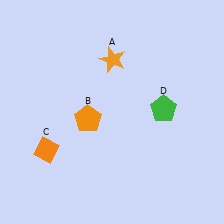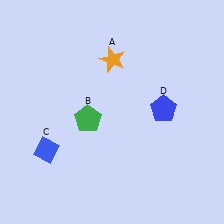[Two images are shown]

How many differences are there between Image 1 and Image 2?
There are 3 differences between the two images.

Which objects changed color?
B changed from orange to green. C changed from orange to blue. D changed from green to blue.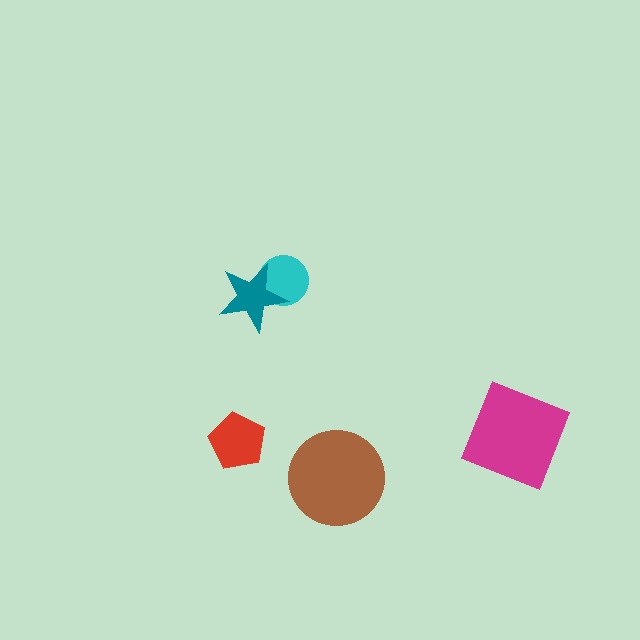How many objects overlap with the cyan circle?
1 object overlaps with the cyan circle.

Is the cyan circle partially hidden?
Yes, it is partially covered by another shape.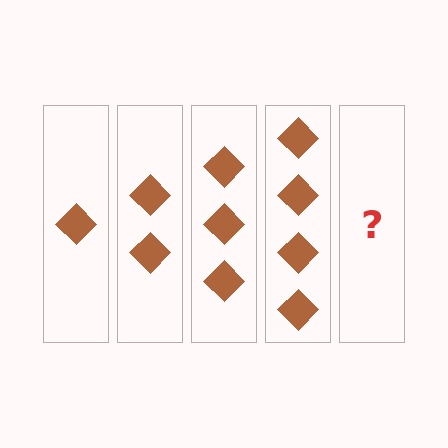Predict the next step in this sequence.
The next step is 5 diamonds.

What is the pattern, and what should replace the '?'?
The pattern is that each step adds one more diamond. The '?' should be 5 diamonds.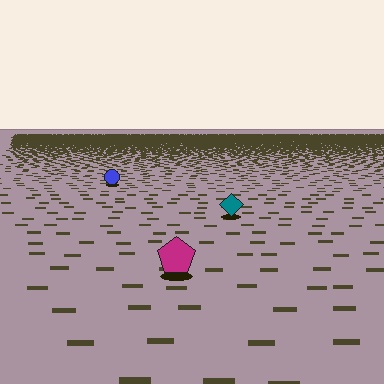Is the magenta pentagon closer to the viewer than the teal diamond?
Yes. The magenta pentagon is closer — you can tell from the texture gradient: the ground texture is coarser near it.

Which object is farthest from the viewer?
The blue circle is farthest from the viewer. It appears smaller and the ground texture around it is denser.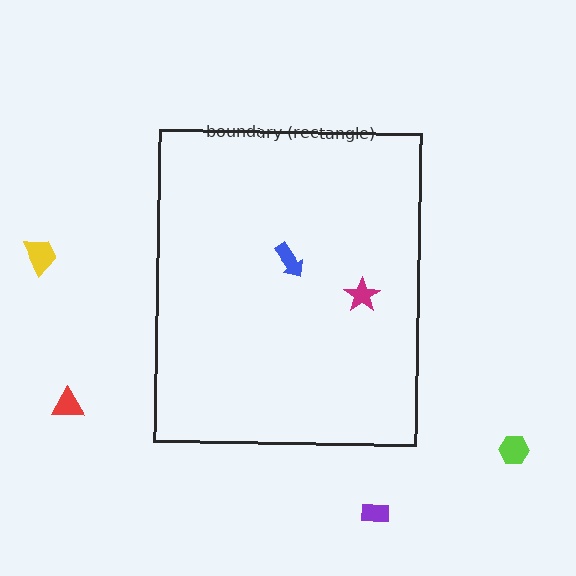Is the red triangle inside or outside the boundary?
Outside.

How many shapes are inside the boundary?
2 inside, 4 outside.